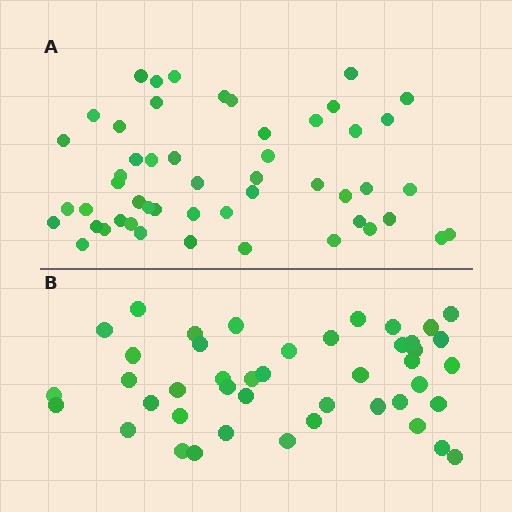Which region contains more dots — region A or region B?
Region A (the top region) has more dots.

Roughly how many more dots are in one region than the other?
Region A has roughly 8 or so more dots than region B.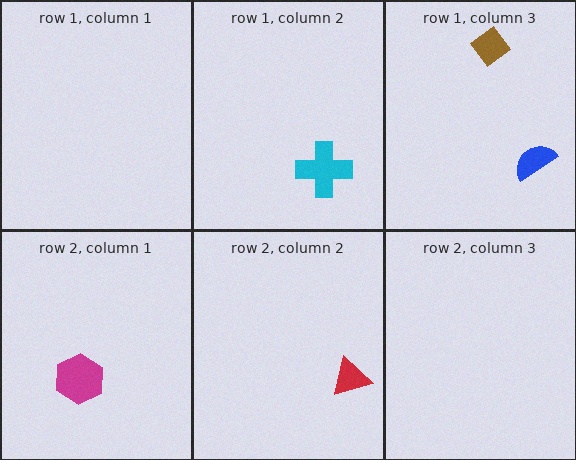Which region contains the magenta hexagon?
The row 2, column 1 region.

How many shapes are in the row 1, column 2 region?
1.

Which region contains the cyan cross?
The row 1, column 2 region.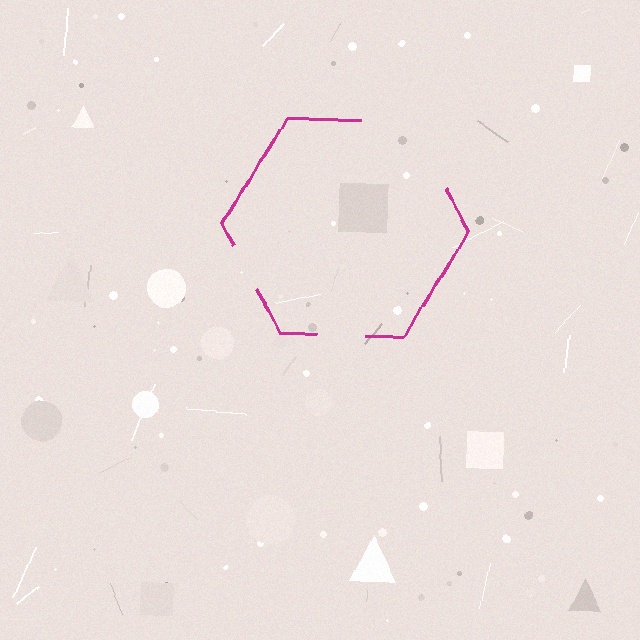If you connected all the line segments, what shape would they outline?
They would outline a hexagon.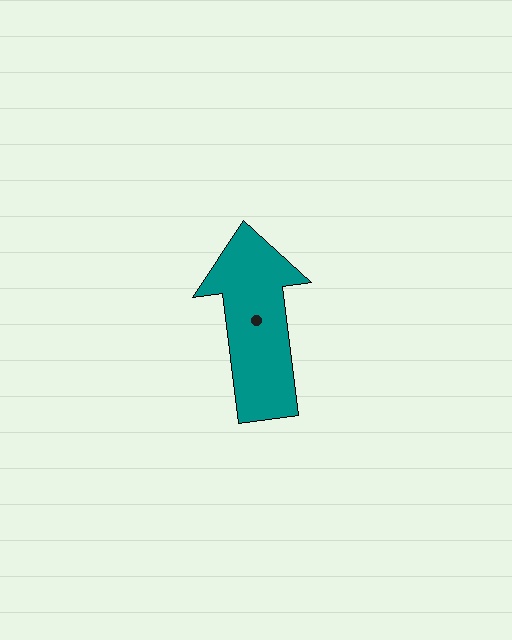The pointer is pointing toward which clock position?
Roughly 12 o'clock.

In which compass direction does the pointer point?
North.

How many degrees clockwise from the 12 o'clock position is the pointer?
Approximately 353 degrees.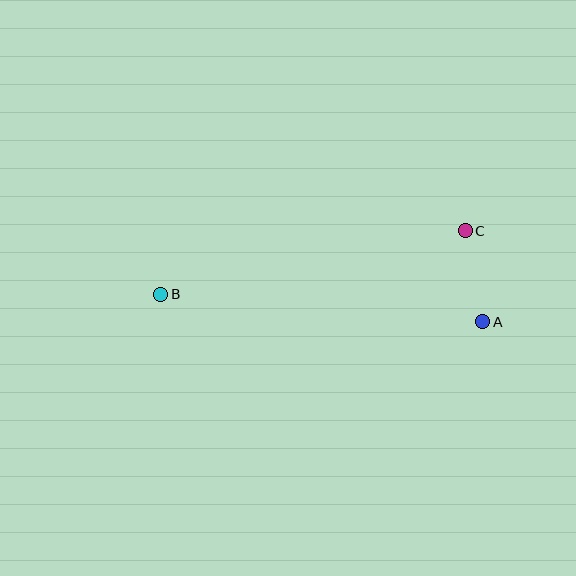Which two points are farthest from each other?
Points A and B are farthest from each other.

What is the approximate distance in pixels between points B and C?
The distance between B and C is approximately 311 pixels.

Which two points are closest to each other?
Points A and C are closest to each other.